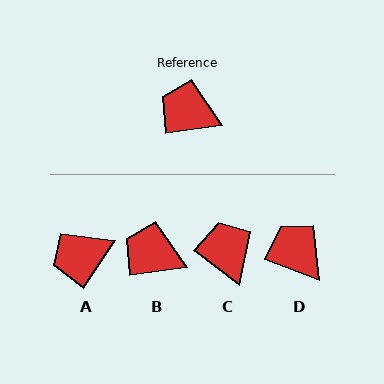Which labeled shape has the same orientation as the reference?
B.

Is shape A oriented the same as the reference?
No, it is off by about 48 degrees.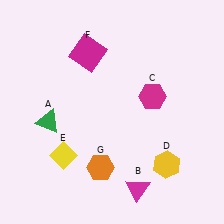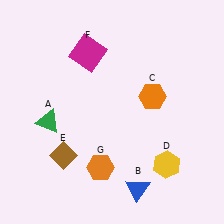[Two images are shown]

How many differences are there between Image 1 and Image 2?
There are 3 differences between the two images.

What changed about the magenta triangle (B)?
In Image 1, B is magenta. In Image 2, it changed to blue.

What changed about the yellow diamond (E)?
In Image 1, E is yellow. In Image 2, it changed to brown.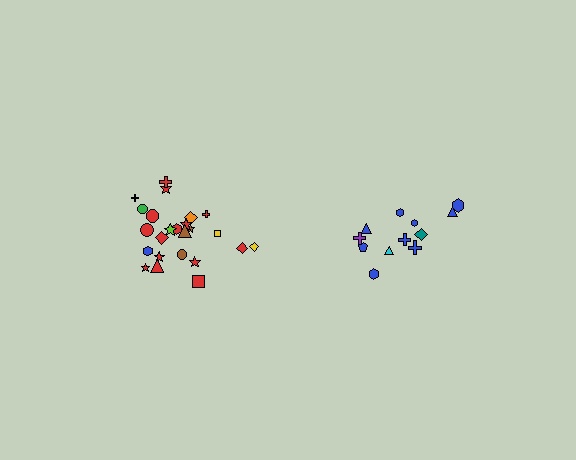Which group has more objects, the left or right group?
The left group.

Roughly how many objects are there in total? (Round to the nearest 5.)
Roughly 35 objects in total.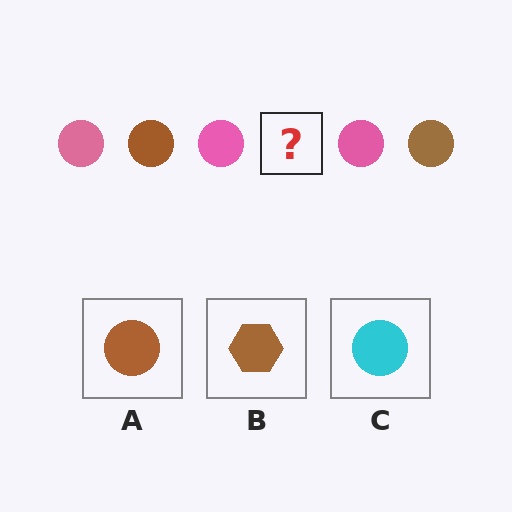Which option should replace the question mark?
Option A.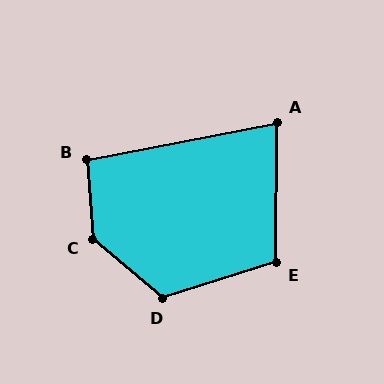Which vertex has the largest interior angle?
C, at approximately 134 degrees.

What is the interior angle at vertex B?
Approximately 97 degrees (obtuse).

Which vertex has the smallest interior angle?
A, at approximately 79 degrees.